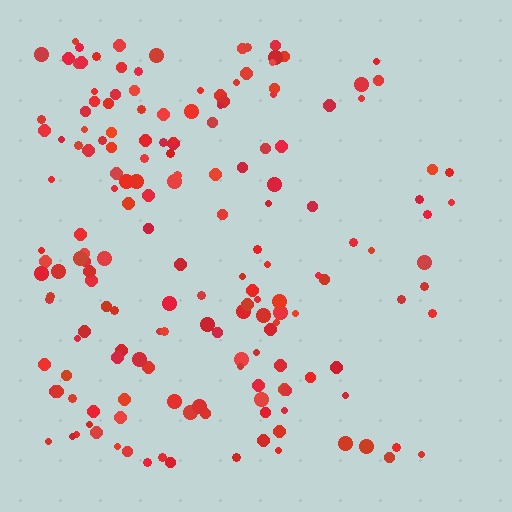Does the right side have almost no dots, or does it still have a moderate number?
Still a moderate number, just noticeably fewer than the left.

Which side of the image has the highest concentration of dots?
The left.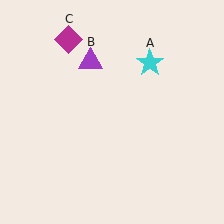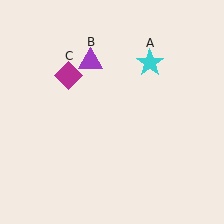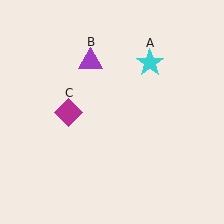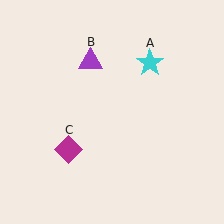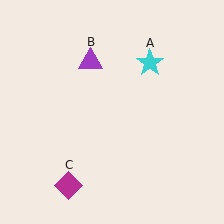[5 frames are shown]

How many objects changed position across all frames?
1 object changed position: magenta diamond (object C).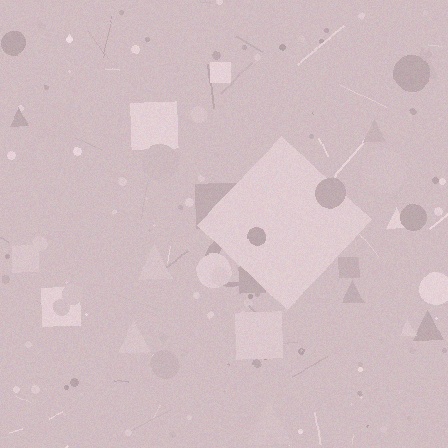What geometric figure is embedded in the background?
A diamond is embedded in the background.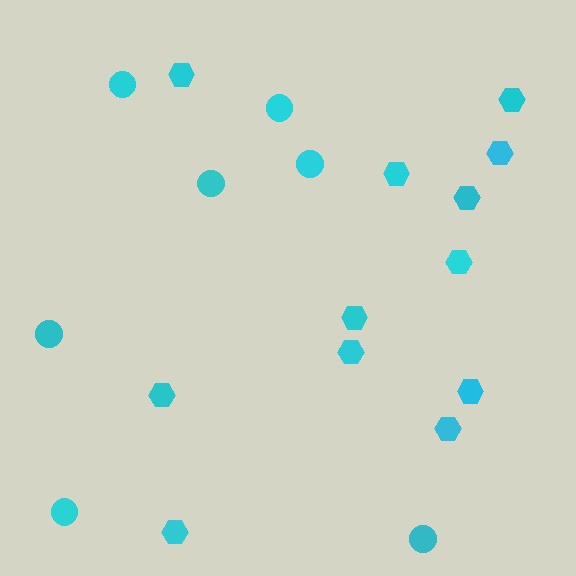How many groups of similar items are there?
There are 2 groups: one group of hexagons (12) and one group of circles (7).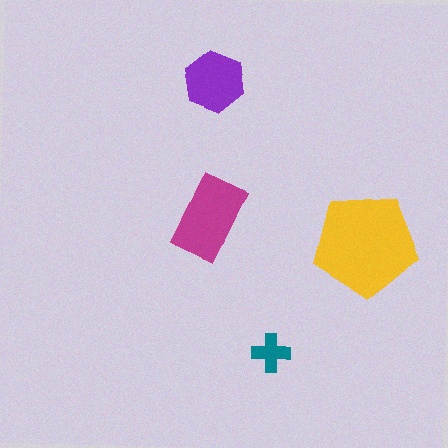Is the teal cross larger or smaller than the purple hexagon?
Smaller.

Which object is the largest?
The yellow pentagon.